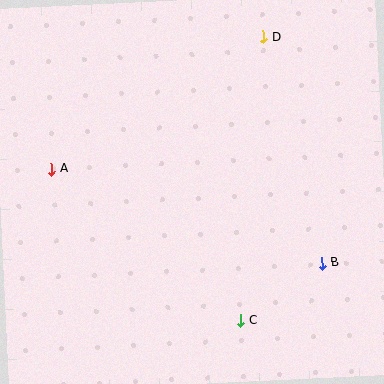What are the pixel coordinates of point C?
Point C is at (241, 320).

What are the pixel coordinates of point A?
Point A is at (51, 169).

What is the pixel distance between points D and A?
The distance between D and A is 250 pixels.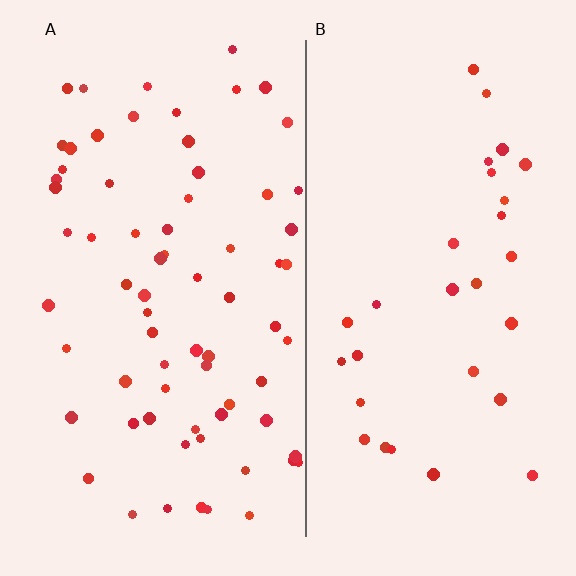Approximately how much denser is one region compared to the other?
Approximately 2.3× — region A over region B.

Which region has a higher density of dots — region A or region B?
A (the left).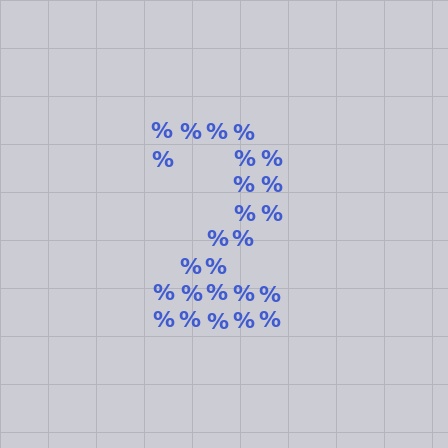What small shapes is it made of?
It is made of small percent signs.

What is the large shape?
The large shape is the digit 2.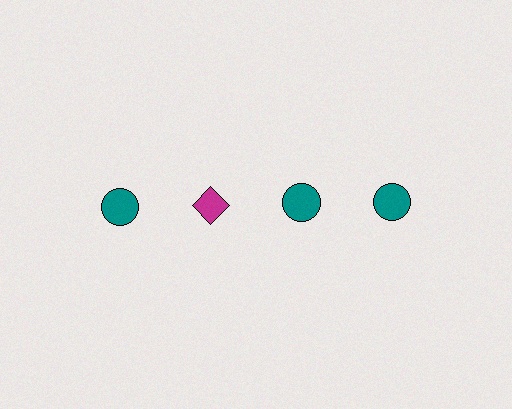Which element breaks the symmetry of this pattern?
The magenta diamond in the top row, second from left column breaks the symmetry. All other shapes are teal circles.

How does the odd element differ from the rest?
It differs in both color (magenta instead of teal) and shape (diamond instead of circle).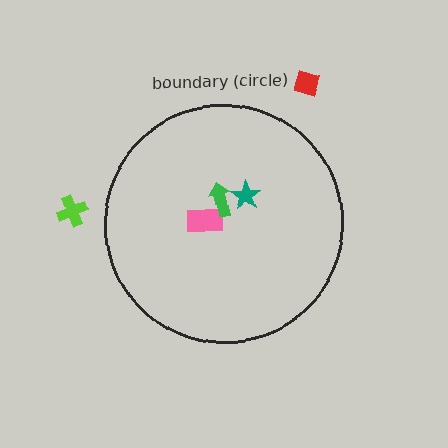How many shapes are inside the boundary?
3 inside, 2 outside.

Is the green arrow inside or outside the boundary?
Inside.